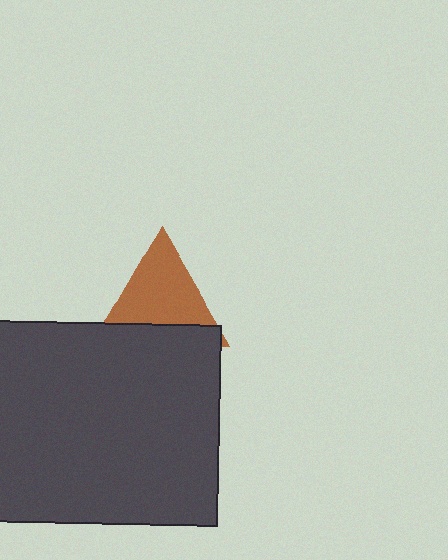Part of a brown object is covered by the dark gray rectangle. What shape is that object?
It is a triangle.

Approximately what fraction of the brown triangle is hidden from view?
Roughly 32% of the brown triangle is hidden behind the dark gray rectangle.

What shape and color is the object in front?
The object in front is a dark gray rectangle.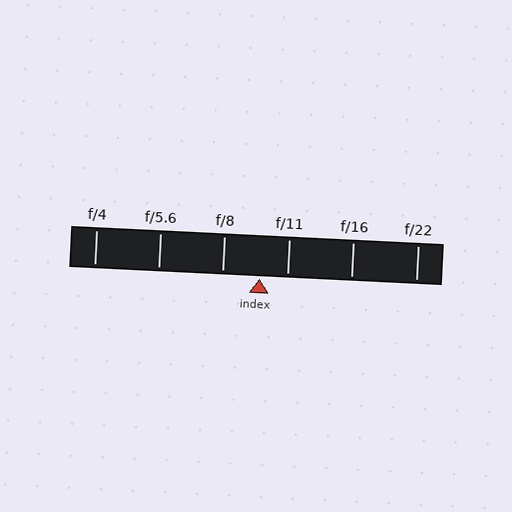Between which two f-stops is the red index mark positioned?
The index mark is between f/8 and f/11.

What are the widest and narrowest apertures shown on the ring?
The widest aperture shown is f/4 and the narrowest is f/22.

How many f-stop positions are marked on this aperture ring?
There are 6 f-stop positions marked.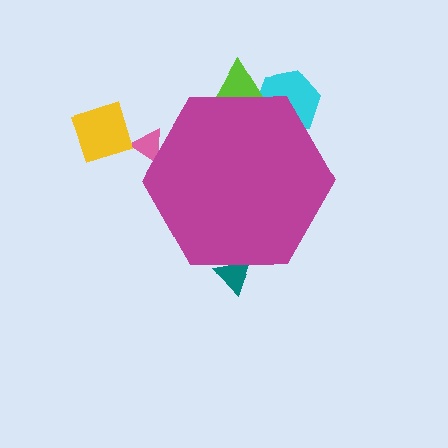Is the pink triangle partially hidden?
Yes, the pink triangle is partially hidden behind the magenta hexagon.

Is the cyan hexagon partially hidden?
Yes, the cyan hexagon is partially hidden behind the magenta hexagon.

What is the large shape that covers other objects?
A magenta hexagon.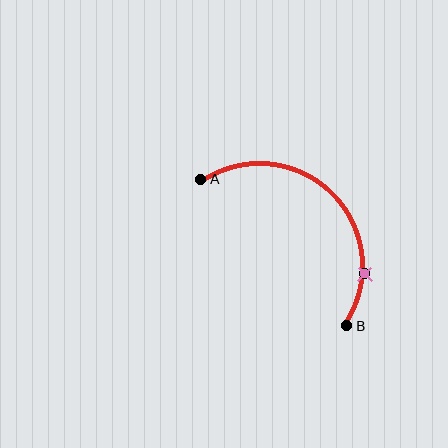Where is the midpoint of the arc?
The arc midpoint is the point on the curve farthest from the straight line joining A and B. It sits above and to the right of that line.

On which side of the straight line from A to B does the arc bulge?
The arc bulges above and to the right of the straight line connecting A and B.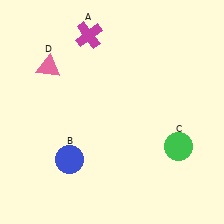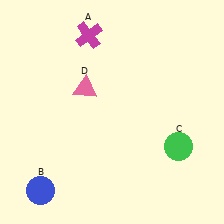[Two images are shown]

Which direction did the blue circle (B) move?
The blue circle (B) moved down.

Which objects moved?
The objects that moved are: the blue circle (B), the pink triangle (D).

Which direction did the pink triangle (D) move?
The pink triangle (D) moved right.